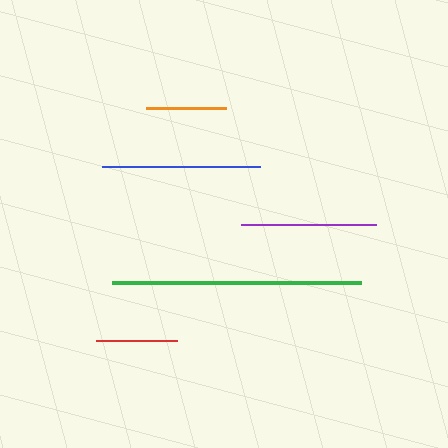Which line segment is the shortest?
The orange line is the shortest at approximately 80 pixels.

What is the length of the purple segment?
The purple segment is approximately 135 pixels long.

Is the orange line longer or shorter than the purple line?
The purple line is longer than the orange line.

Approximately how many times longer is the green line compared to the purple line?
The green line is approximately 1.9 times the length of the purple line.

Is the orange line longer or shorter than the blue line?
The blue line is longer than the orange line.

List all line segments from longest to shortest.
From longest to shortest: green, blue, purple, red, orange.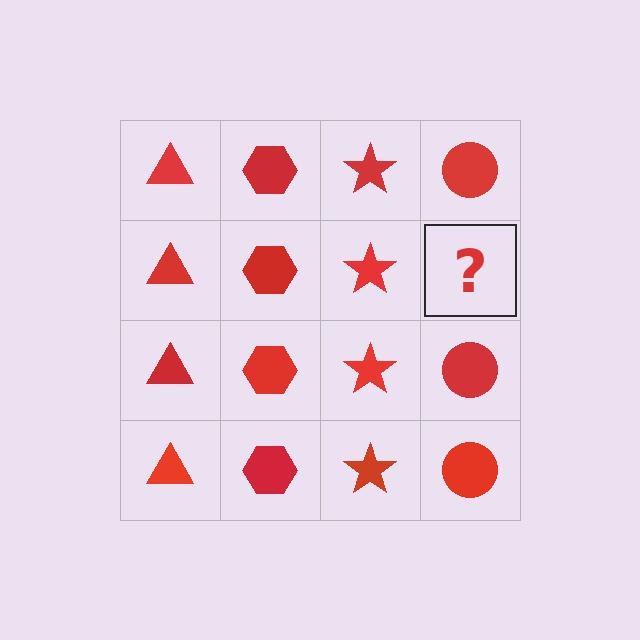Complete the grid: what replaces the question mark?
The question mark should be replaced with a red circle.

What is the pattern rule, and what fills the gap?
The rule is that each column has a consistent shape. The gap should be filled with a red circle.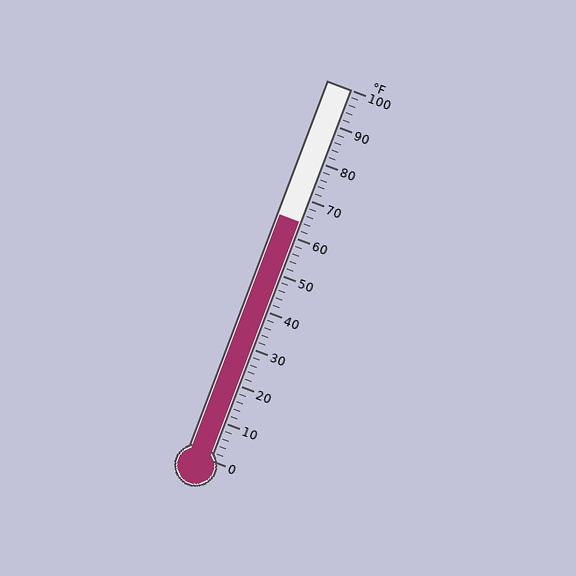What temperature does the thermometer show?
The thermometer shows approximately 64°F.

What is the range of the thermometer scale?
The thermometer scale ranges from 0°F to 100°F.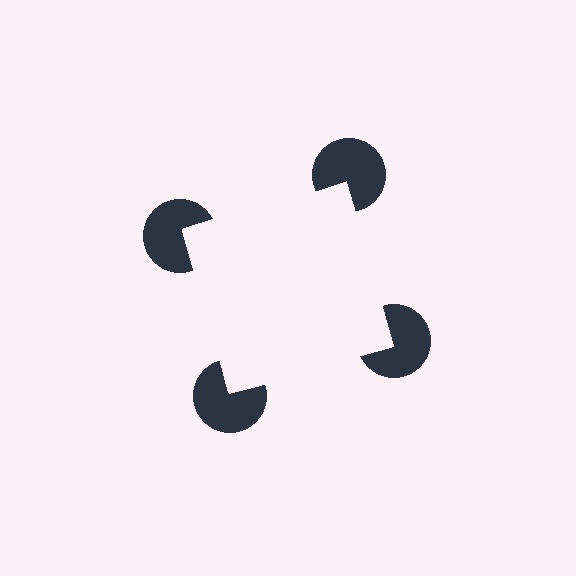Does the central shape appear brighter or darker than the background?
It typically appears slightly brighter than the background, even though no actual brightness change is drawn.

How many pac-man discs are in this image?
There are 4 — one at each vertex of the illusory square.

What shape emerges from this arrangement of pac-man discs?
An illusory square — its edges are inferred from the aligned wedge cuts in the pac-man discs, not physically drawn.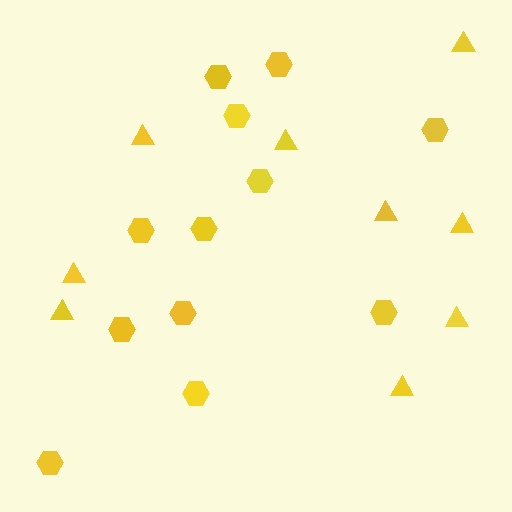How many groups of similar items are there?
There are 2 groups: one group of hexagons (12) and one group of triangles (9).